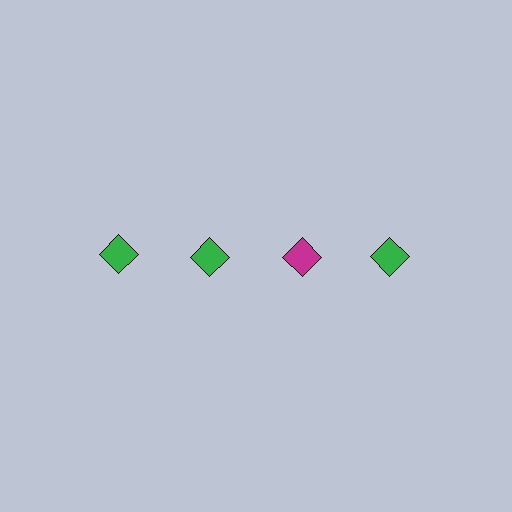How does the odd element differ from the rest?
It has a different color: magenta instead of green.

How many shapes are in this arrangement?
There are 4 shapes arranged in a grid pattern.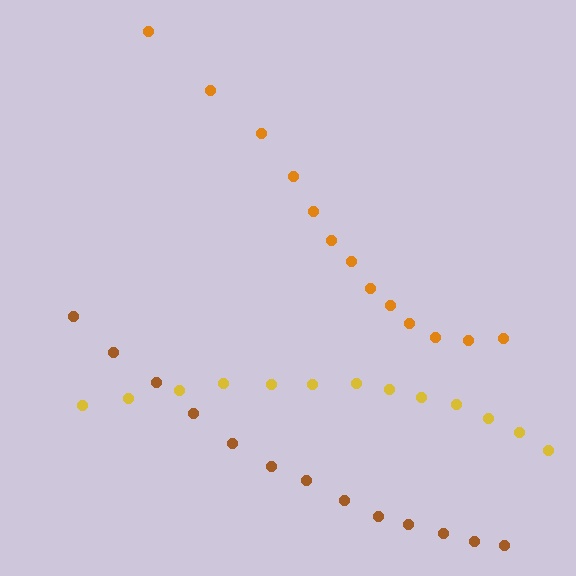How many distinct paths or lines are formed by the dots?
There are 3 distinct paths.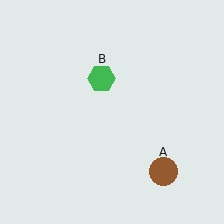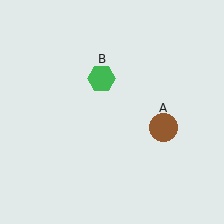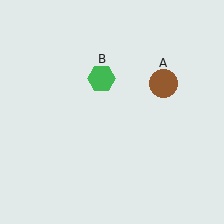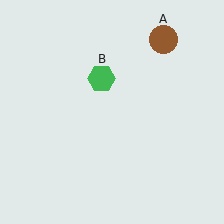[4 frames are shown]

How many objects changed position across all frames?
1 object changed position: brown circle (object A).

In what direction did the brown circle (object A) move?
The brown circle (object A) moved up.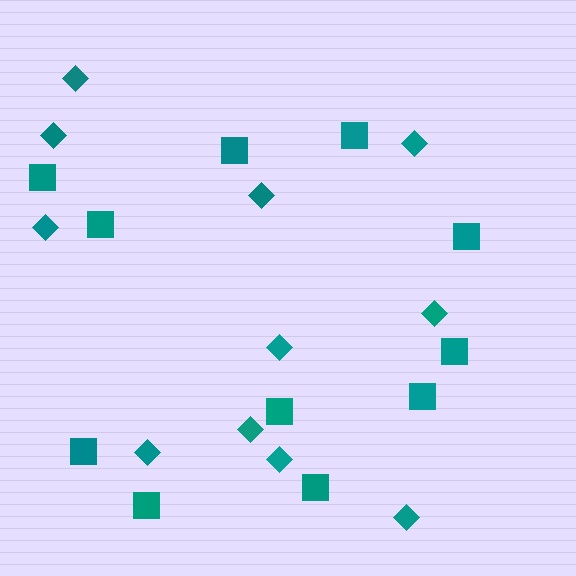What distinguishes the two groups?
There are 2 groups: one group of squares (11) and one group of diamonds (11).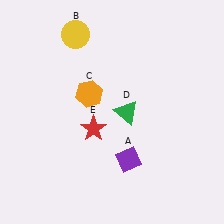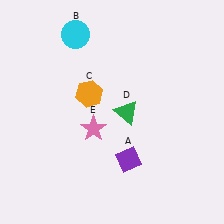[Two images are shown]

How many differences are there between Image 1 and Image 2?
There are 2 differences between the two images.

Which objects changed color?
B changed from yellow to cyan. E changed from red to pink.